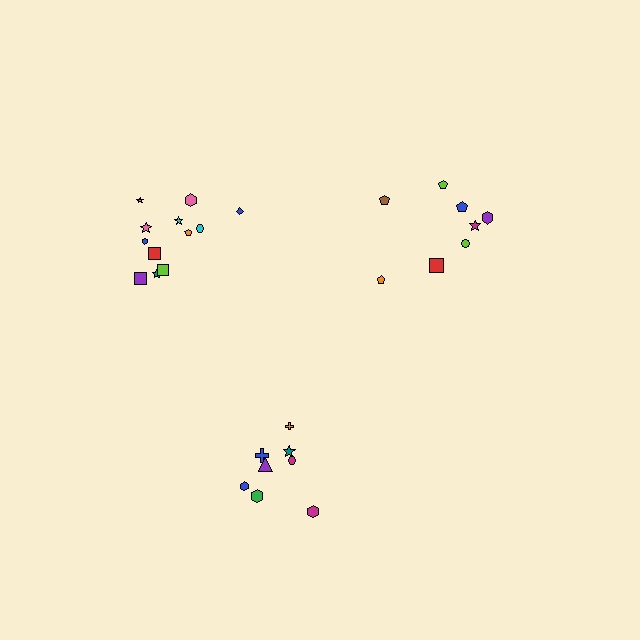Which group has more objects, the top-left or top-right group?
The top-left group.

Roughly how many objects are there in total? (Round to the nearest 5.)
Roughly 30 objects in total.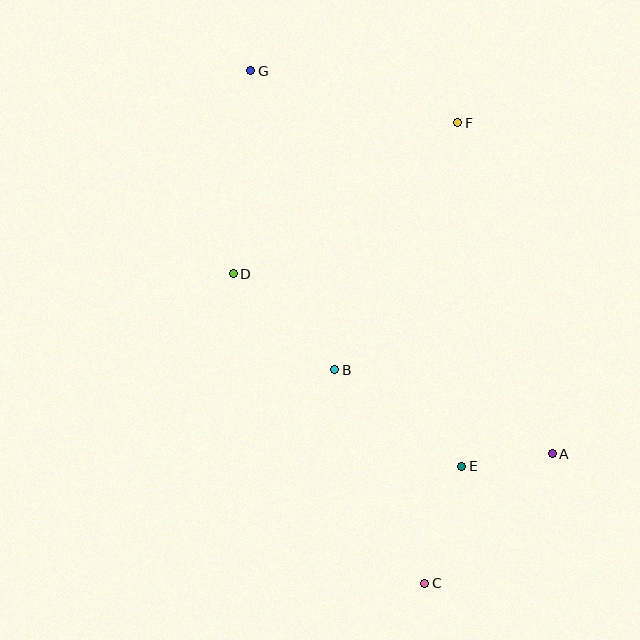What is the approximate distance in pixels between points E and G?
The distance between E and G is approximately 448 pixels.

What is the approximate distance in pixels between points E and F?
The distance between E and F is approximately 343 pixels.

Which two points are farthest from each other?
Points C and G are farthest from each other.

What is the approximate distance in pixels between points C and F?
The distance between C and F is approximately 461 pixels.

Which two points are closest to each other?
Points A and E are closest to each other.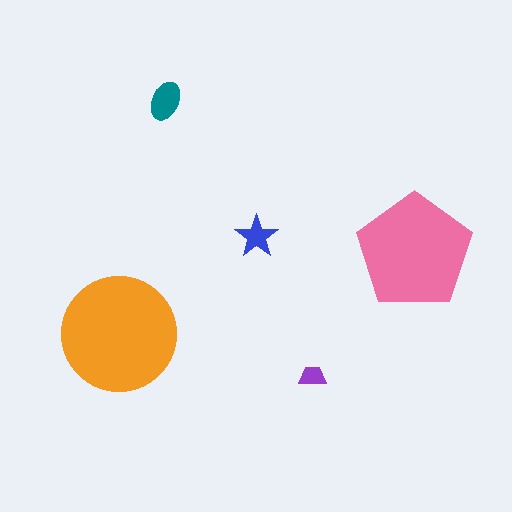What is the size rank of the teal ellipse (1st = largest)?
3rd.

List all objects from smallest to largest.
The purple trapezoid, the blue star, the teal ellipse, the pink pentagon, the orange circle.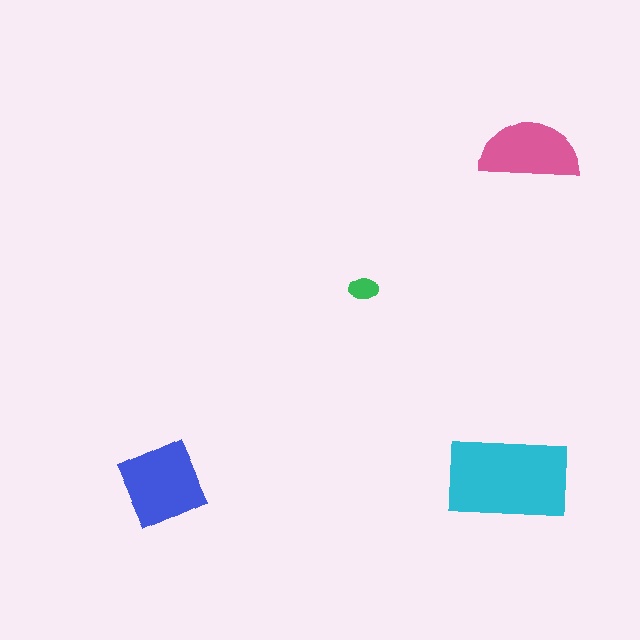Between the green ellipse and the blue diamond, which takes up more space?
The blue diamond.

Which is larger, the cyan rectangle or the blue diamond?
The cyan rectangle.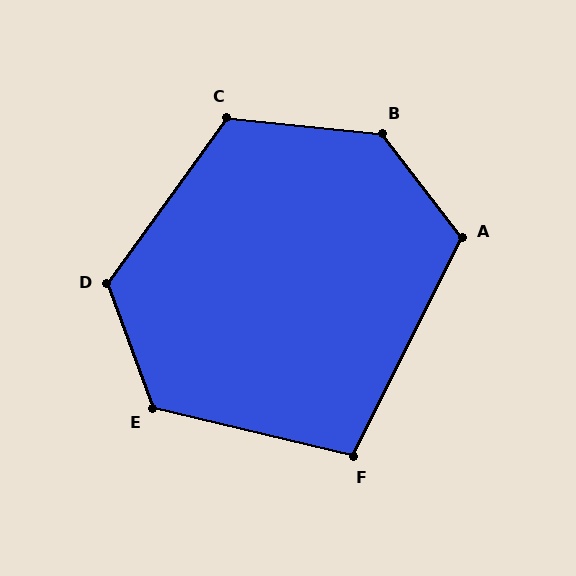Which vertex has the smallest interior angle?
F, at approximately 103 degrees.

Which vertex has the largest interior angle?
B, at approximately 133 degrees.